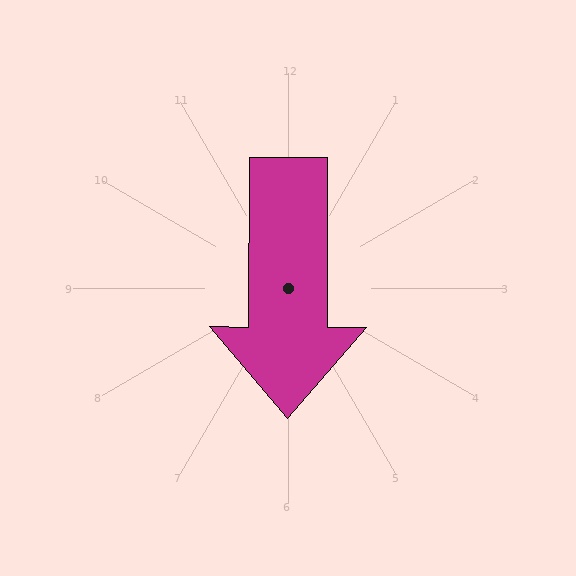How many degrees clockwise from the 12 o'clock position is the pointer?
Approximately 180 degrees.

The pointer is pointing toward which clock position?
Roughly 6 o'clock.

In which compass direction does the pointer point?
South.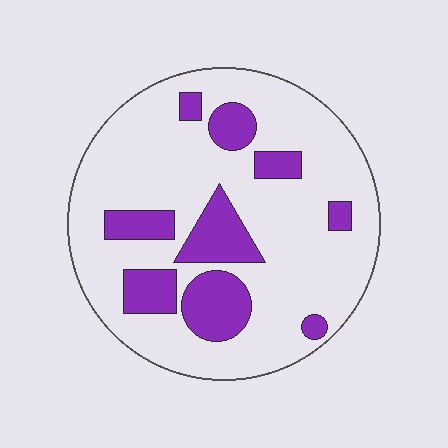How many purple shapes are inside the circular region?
9.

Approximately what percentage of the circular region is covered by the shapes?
Approximately 25%.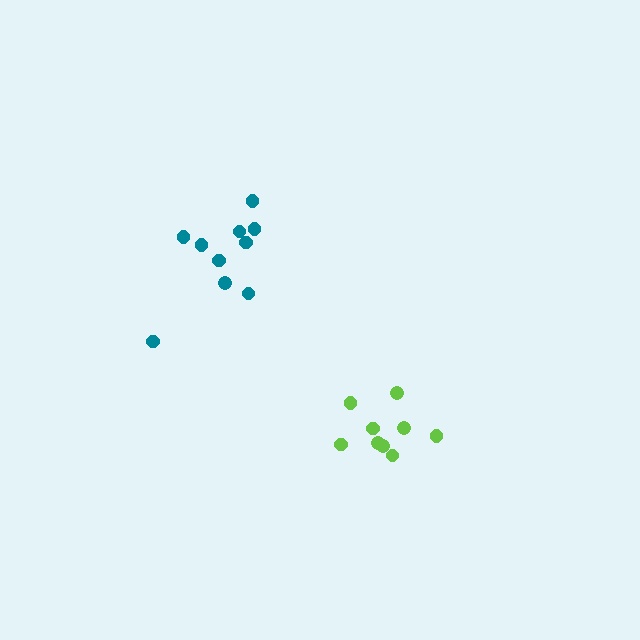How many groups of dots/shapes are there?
There are 2 groups.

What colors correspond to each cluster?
The clusters are colored: teal, lime.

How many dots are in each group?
Group 1: 10 dots, Group 2: 9 dots (19 total).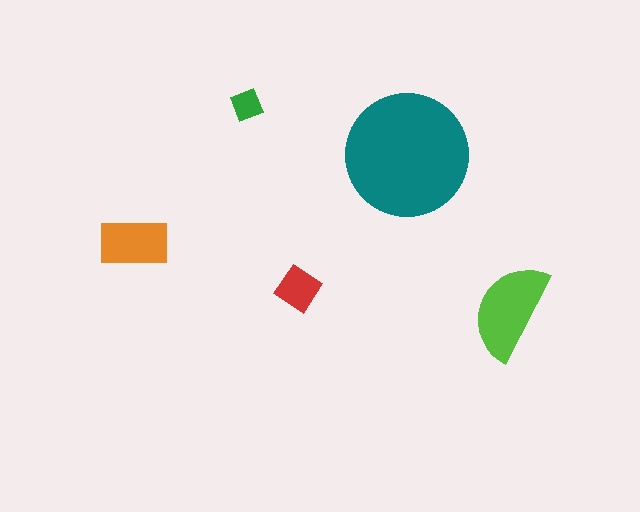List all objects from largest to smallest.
The teal circle, the lime semicircle, the orange rectangle, the red diamond, the green diamond.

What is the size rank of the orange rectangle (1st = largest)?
3rd.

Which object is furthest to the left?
The orange rectangle is leftmost.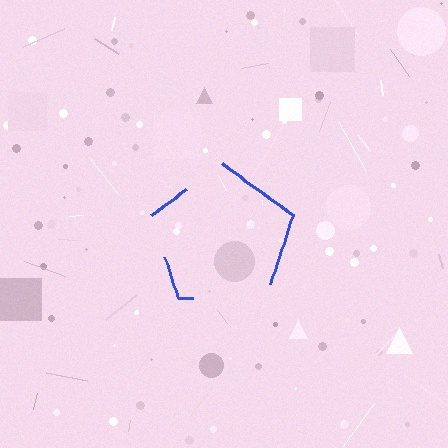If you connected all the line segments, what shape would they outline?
They would outline a pentagon.